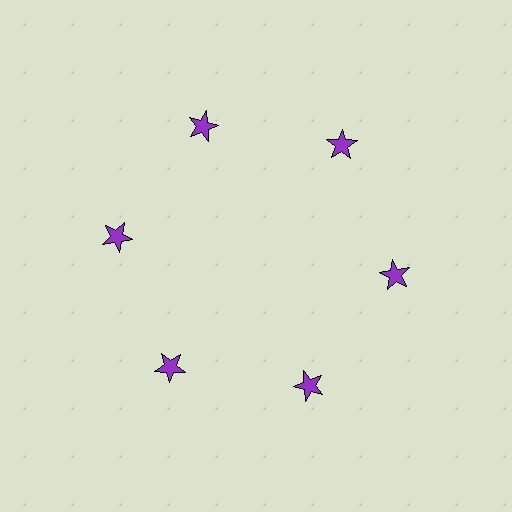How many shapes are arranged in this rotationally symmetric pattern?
There are 6 shapes, arranged in 6 groups of 1.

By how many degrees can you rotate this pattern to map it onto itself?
The pattern maps onto itself every 60 degrees of rotation.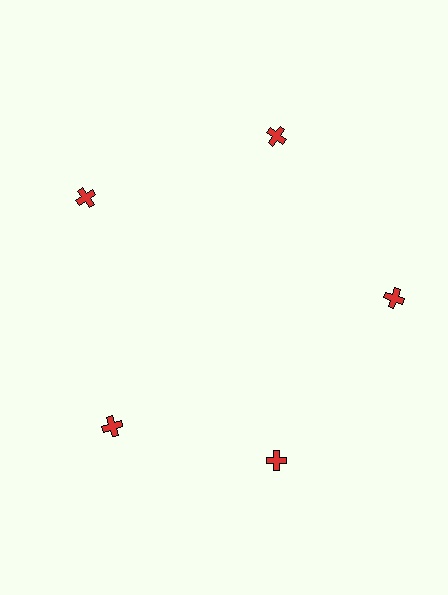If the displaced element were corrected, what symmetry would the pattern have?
It would have 5-fold rotational symmetry — the pattern would map onto itself every 72 degrees.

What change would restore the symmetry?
The symmetry would be restored by rotating it back into even spacing with its neighbors so that all 5 crosses sit at equal angles and equal distance from the center.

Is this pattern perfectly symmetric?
No. The 5 red crosses are arranged in a ring, but one element near the 8 o'clock position is rotated out of alignment along the ring, breaking the 5-fold rotational symmetry.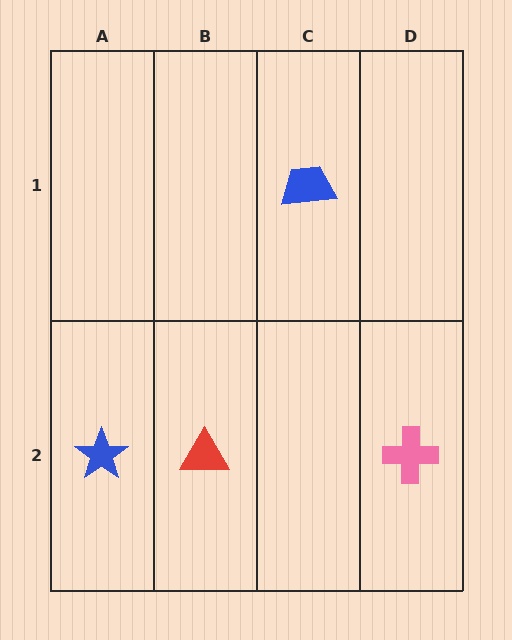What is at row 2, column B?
A red triangle.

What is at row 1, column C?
A blue trapezoid.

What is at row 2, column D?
A pink cross.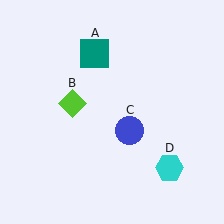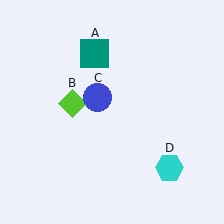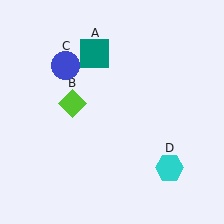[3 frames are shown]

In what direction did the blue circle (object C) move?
The blue circle (object C) moved up and to the left.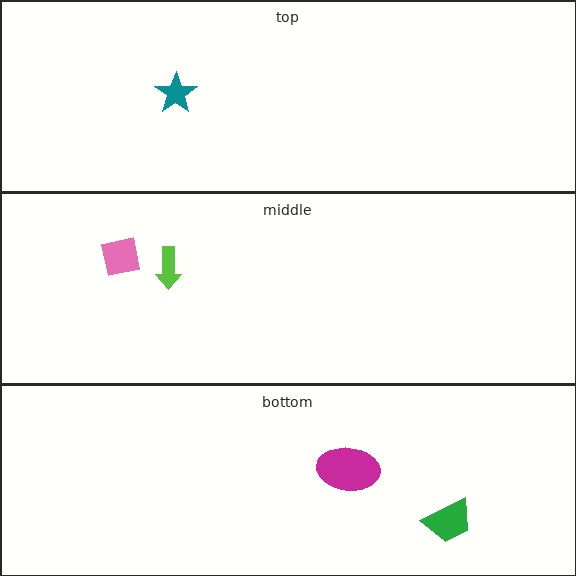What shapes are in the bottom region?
The green trapezoid, the magenta ellipse.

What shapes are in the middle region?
The pink square, the lime arrow.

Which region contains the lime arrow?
The middle region.